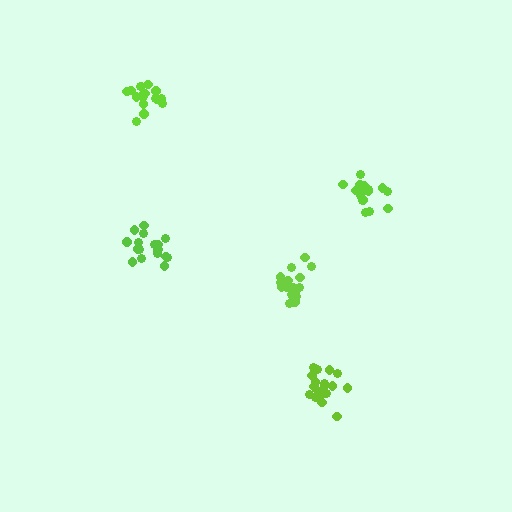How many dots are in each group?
Group 1: 19 dots, Group 2: 19 dots, Group 3: 19 dots, Group 4: 17 dots, Group 5: 19 dots (93 total).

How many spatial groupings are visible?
There are 5 spatial groupings.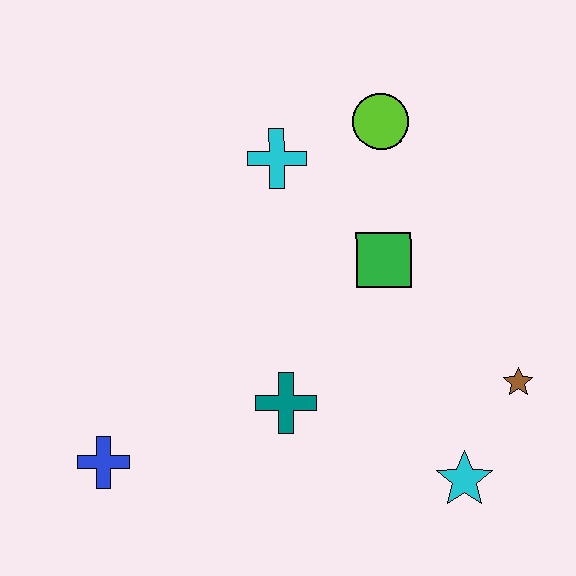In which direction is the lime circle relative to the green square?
The lime circle is above the green square.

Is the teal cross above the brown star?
No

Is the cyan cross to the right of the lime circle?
No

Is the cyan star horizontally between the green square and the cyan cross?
No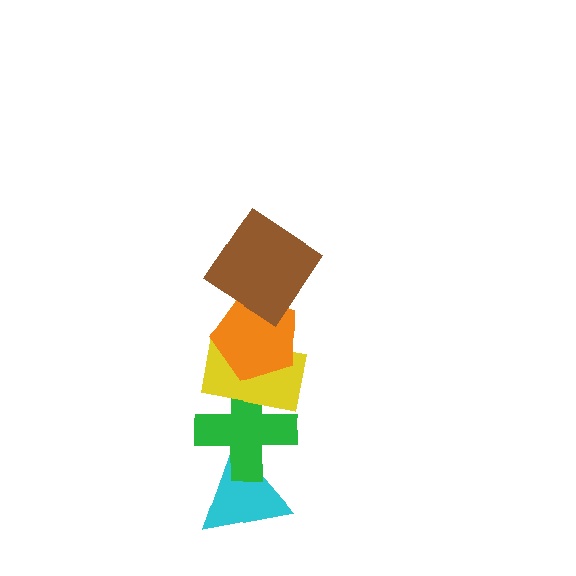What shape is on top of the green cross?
The yellow rectangle is on top of the green cross.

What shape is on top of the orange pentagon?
The brown diamond is on top of the orange pentagon.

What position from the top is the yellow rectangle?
The yellow rectangle is 3rd from the top.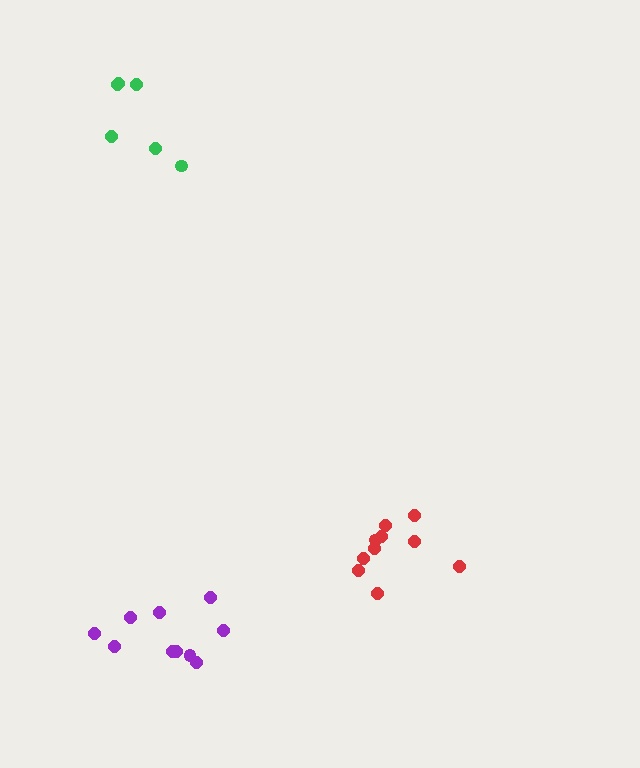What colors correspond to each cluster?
The clusters are colored: red, green, purple.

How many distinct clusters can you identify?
There are 3 distinct clusters.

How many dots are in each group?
Group 1: 10 dots, Group 2: 6 dots, Group 3: 10 dots (26 total).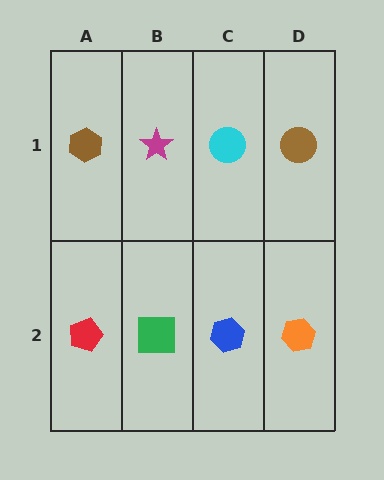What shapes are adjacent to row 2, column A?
A brown hexagon (row 1, column A), a green square (row 2, column B).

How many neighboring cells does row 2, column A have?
2.